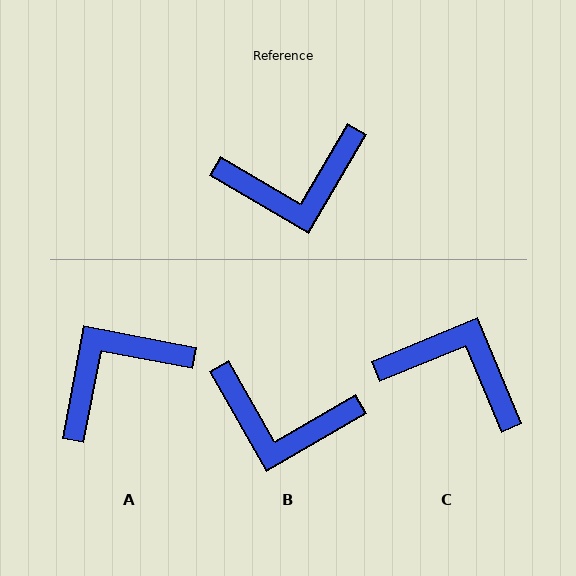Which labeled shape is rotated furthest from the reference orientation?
A, about 161 degrees away.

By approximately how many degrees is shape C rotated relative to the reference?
Approximately 143 degrees counter-clockwise.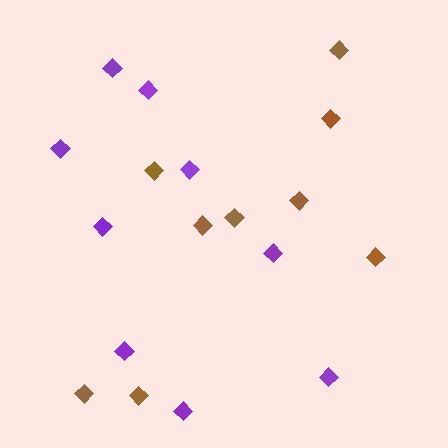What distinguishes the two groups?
There are 2 groups: one group of brown diamonds (9) and one group of purple diamonds (9).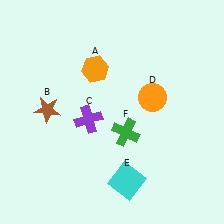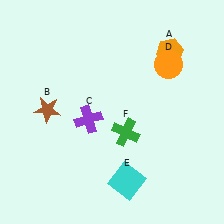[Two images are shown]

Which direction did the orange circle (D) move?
The orange circle (D) moved up.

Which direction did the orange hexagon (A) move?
The orange hexagon (A) moved right.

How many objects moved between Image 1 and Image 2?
2 objects moved between the two images.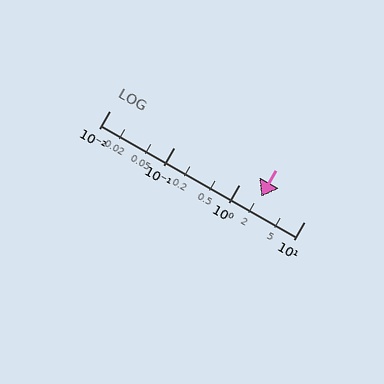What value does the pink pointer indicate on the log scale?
The pointer indicates approximately 2.2.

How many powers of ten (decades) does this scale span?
The scale spans 3 decades, from 0.01 to 10.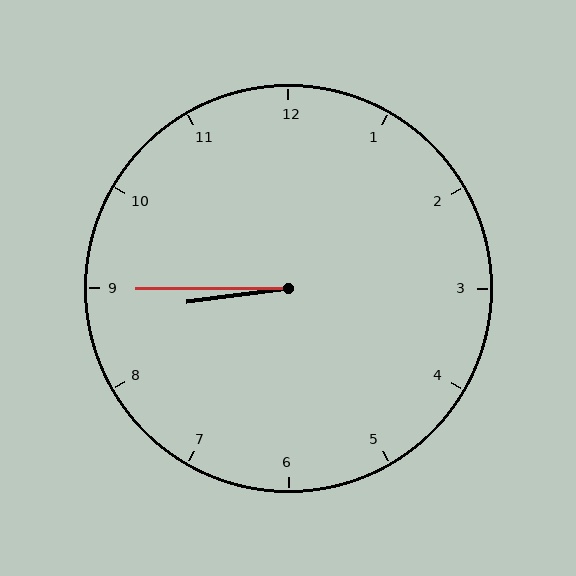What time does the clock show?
8:45.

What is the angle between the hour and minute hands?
Approximately 8 degrees.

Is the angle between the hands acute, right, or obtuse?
It is acute.